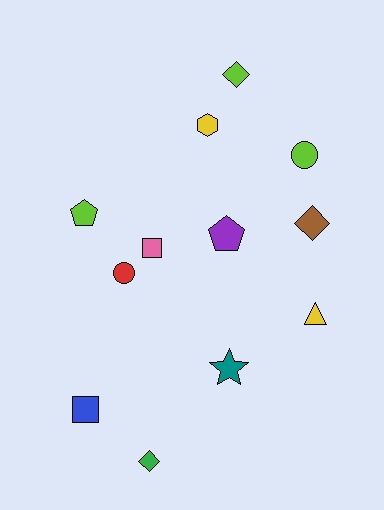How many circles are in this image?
There are 2 circles.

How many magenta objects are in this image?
There are no magenta objects.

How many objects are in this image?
There are 12 objects.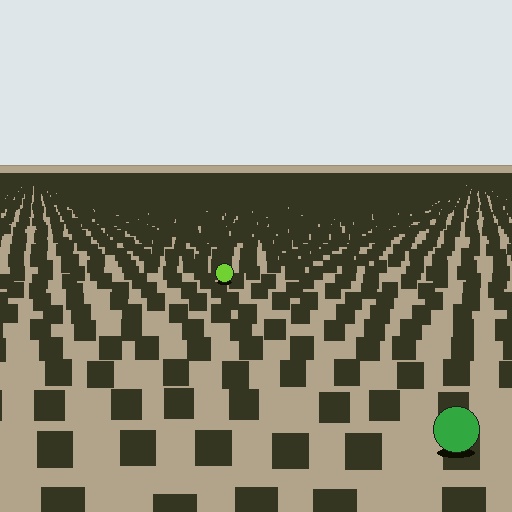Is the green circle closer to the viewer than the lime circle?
Yes. The green circle is closer — you can tell from the texture gradient: the ground texture is coarser near it.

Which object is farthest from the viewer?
The lime circle is farthest from the viewer. It appears smaller and the ground texture around it is denser.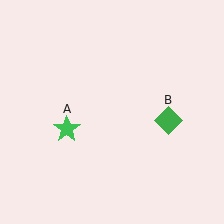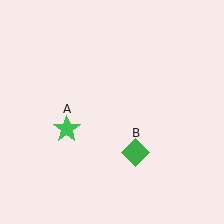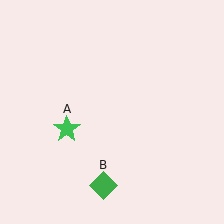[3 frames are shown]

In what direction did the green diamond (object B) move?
The green diamond (object B) moved down and to the left.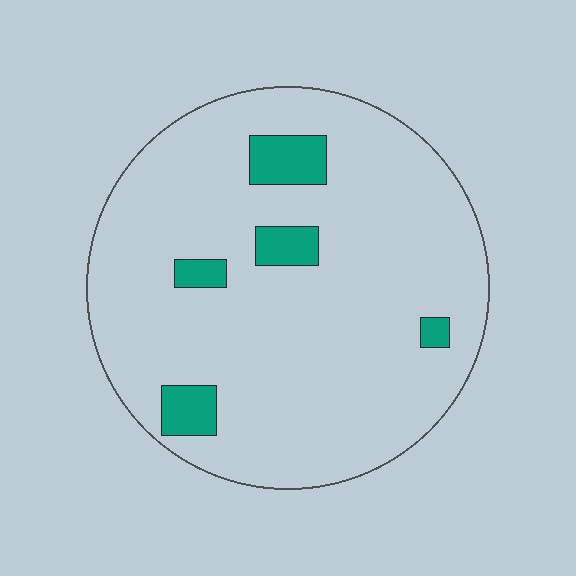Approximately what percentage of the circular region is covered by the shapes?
Approximately 10%.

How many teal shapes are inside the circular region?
5.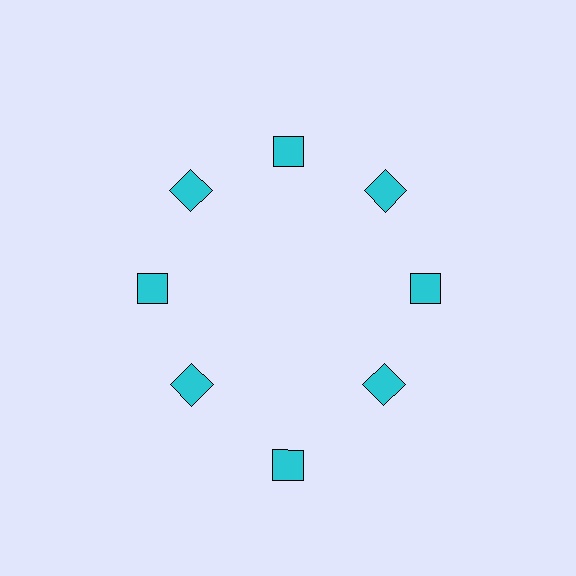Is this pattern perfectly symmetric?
No. The 8 cyan squares are arranged in a ring, but one element near the 6 o'clock position is pushed outward from the center, breaking the 8-fold rotational symmetry.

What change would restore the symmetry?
The symmetry would be restored by moving it inward, back onto the ring so that all 8 squares sit at equal angles and equal distance from the center.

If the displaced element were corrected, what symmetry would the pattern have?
It would have 8-fold rotational symmetry — the pattern would map onto itself every 45 degrees.